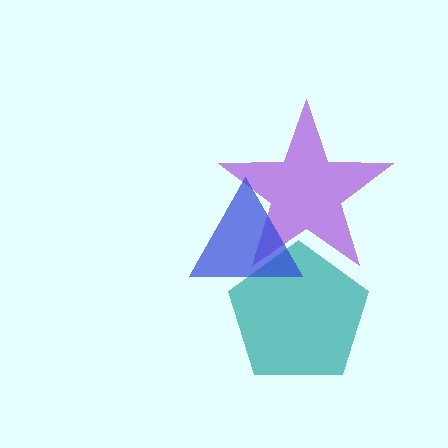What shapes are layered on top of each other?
The layered shapes are: a purple star, a teal pentagon, a blue triangle.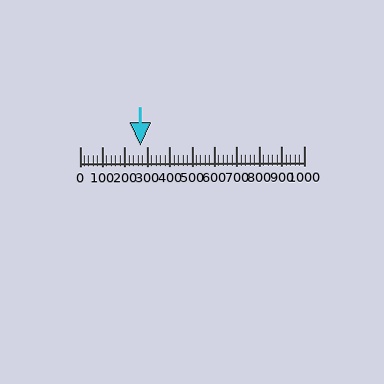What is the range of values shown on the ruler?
The ruler shows values from 0 to 1000.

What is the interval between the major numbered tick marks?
The major tick marks are spaced 100 units apart.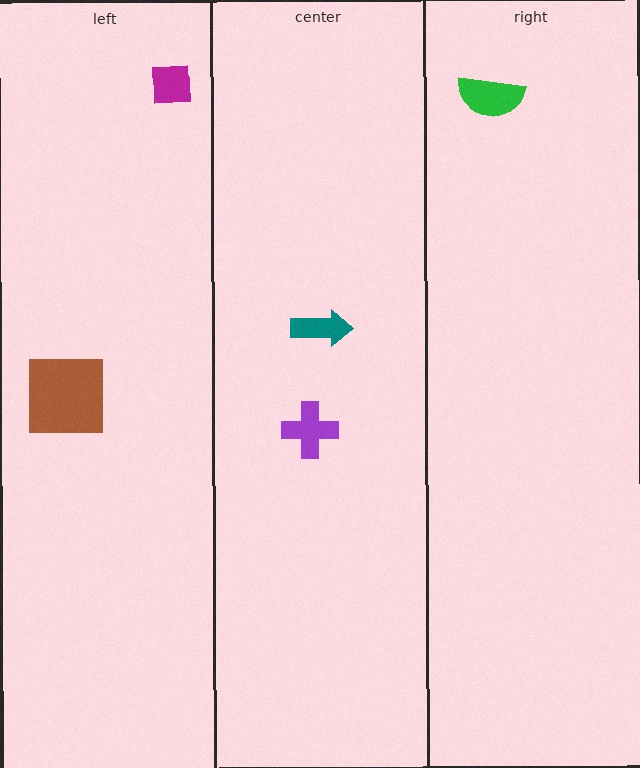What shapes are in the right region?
The green semicircle.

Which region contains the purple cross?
The center region.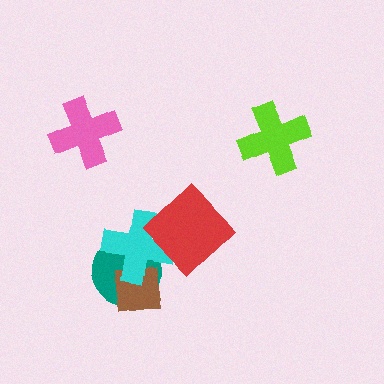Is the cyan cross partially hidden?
Yes, it is partially covered by another shape.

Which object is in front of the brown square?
The cyan cross is in front of the brown square.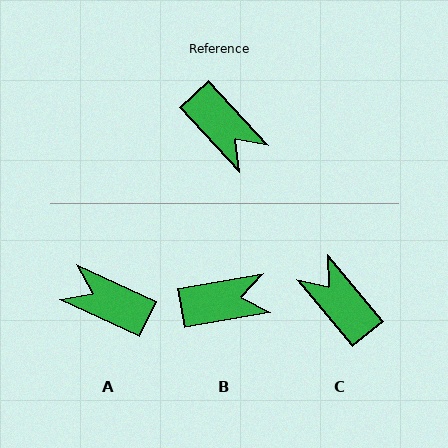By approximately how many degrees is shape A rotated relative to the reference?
Approximately 158 degrees clockwise.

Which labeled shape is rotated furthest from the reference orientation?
C, about 177 degrees away.